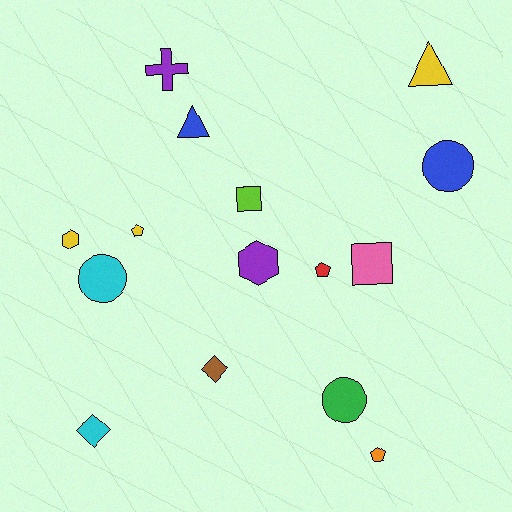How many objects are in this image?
There are 15 objects.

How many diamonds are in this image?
There are 2 diamonds.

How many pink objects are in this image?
There is 1 pink object.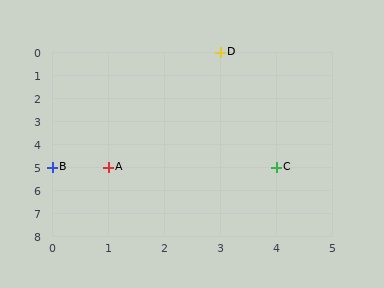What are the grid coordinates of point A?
Point A is at grid coordinates (1, 5).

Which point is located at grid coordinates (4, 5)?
Point C is at (4, 5).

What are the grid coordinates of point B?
Point B is at grid coordinates (0, 5).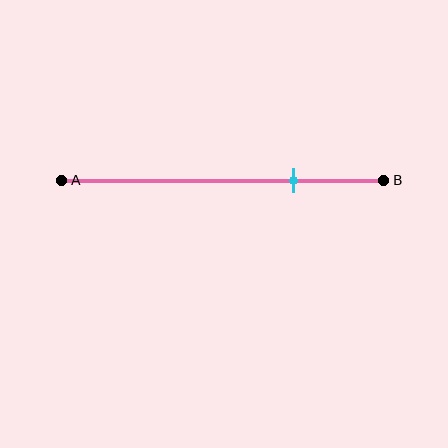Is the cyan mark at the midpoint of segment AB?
No, the mark is at about 70% from A, not at the 50% midpoint.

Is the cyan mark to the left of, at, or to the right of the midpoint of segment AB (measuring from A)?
The cyan mark is to the right of the midpoint of segment AB.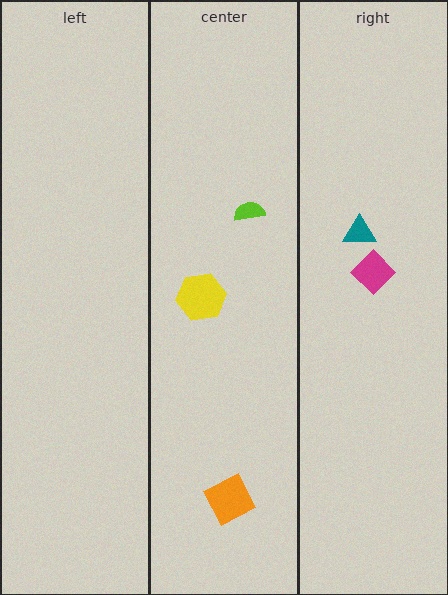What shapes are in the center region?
The yellow hexagon, the orange square, the lime semicircle.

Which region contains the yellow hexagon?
The center region.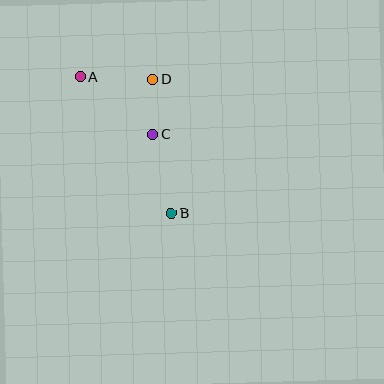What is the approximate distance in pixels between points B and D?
The distance between B and D is approximately 135 pixels.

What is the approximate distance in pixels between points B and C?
The distance between B and C is approximately 81 pixels.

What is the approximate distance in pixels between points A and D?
The distance between A and D is approximately 72 pixels.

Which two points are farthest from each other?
Points A and B are farthest from each other.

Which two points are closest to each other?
Points C and D are closest to each other.